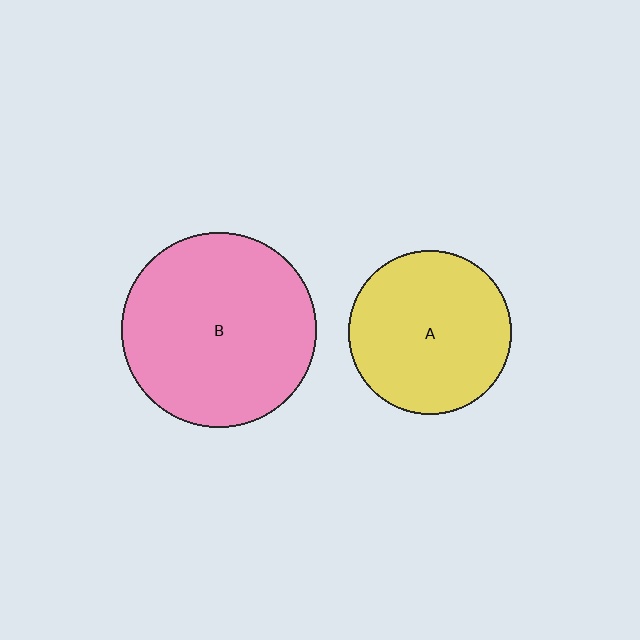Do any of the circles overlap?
No, none of the circles overlap.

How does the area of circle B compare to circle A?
Approximately 1.4 times.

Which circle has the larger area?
Circle B (pink).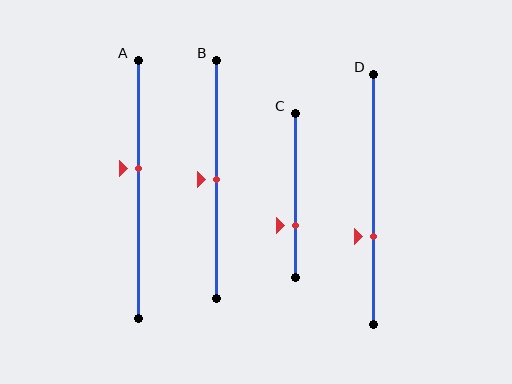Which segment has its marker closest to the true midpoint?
Segment B has its marker closest to the true midpoint.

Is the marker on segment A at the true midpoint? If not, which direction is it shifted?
No, the marker on segment A is shifted upward by about 8% of the segment length.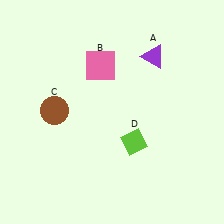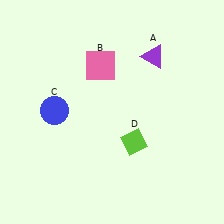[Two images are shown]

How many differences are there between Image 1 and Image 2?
There is 1 difference between the two images.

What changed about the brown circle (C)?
In Image 1, C is brown. In Image 2, it changed to blue.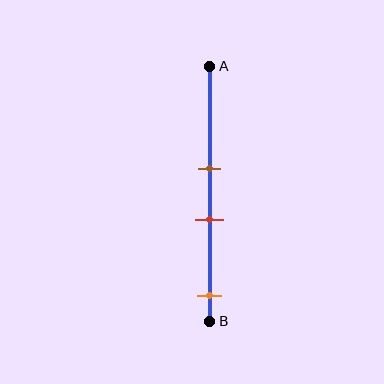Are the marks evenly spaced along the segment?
No, the marks are not evenly spaced.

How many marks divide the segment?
There are 3 marks dividing the segment.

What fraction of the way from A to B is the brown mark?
The brown mark is approximately 40% (0.4) of the way from A to B.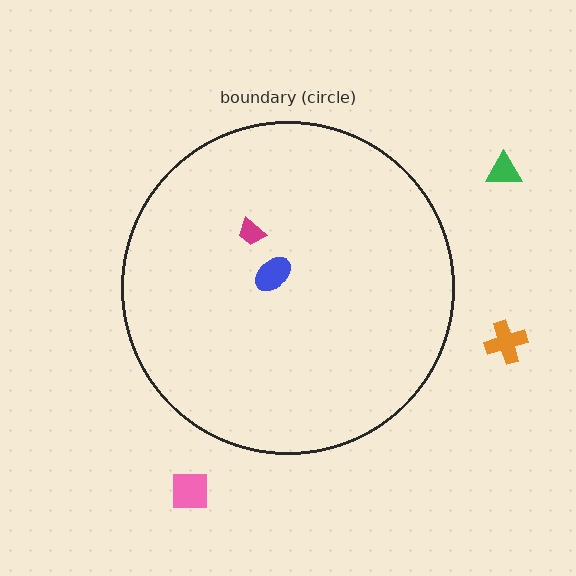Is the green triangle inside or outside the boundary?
Outside.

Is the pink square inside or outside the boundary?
Outside.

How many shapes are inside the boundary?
2 inside, 3 outside.